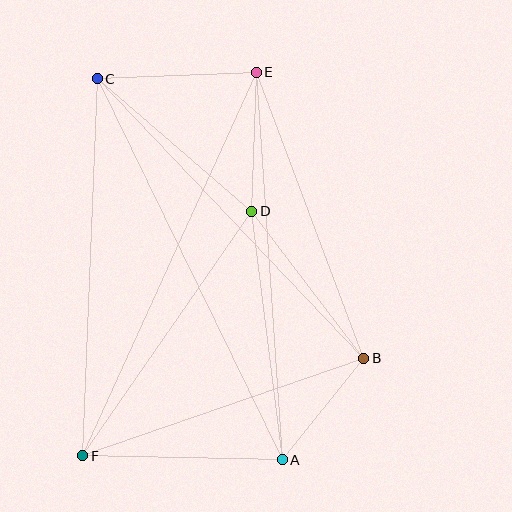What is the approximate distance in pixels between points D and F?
The distance between D and F is approximately 297 pixels.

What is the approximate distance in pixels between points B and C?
The distance between B and C is approximately 387 pixels.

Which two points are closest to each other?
Points A and B are closest to each other.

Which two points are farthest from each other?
Points A and C are farthest from each other.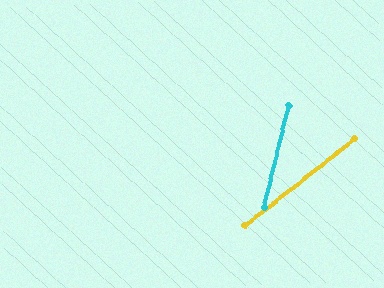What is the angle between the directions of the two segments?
Approximately 38 degrees.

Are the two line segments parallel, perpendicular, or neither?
Neither parallel nor perpendicular — they differ by about 38°.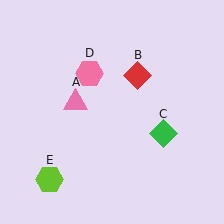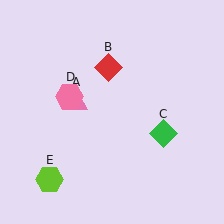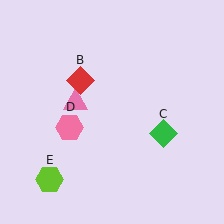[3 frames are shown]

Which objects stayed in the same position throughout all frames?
Pink triangle (object A) and green diamond (object C) and lime hexagon (object E) remained stationary.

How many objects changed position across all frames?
2 objects changed position: red diamond (object B), pink hexagon (object D).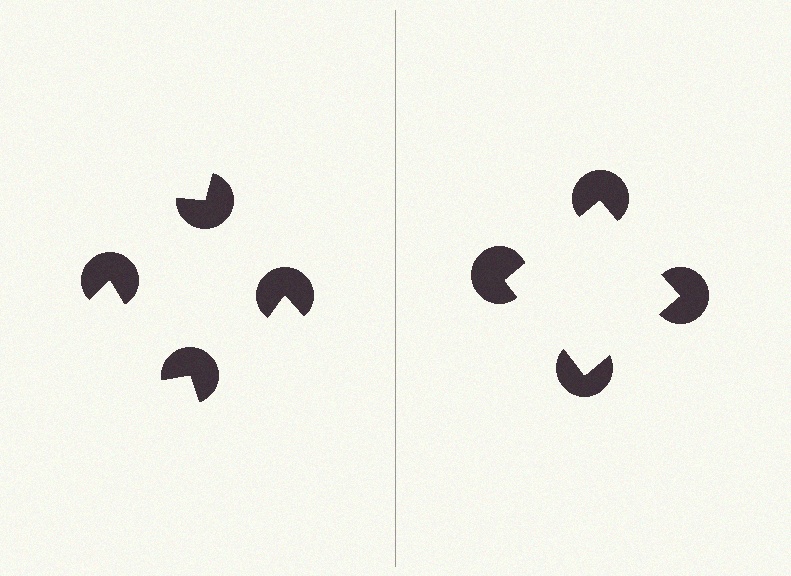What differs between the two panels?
The pac-man discs are positioned identically on both sides; only the wedge orientations differ. On the right they align to a square; on the left they are misaligned.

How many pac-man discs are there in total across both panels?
8 — 4 on each side.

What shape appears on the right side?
An illusory square.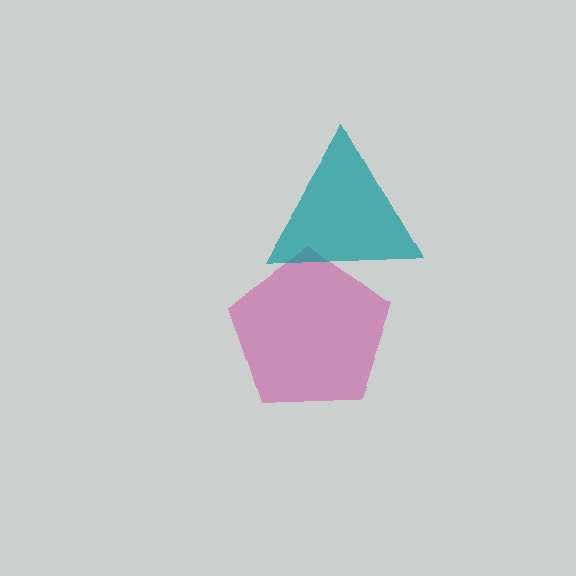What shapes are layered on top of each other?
The layered shapes are: a magenta pentagon, a teal triangle.